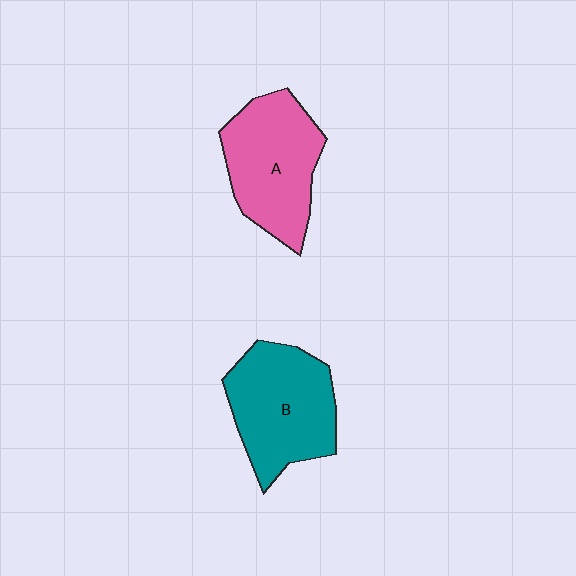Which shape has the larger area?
Shape B (teal).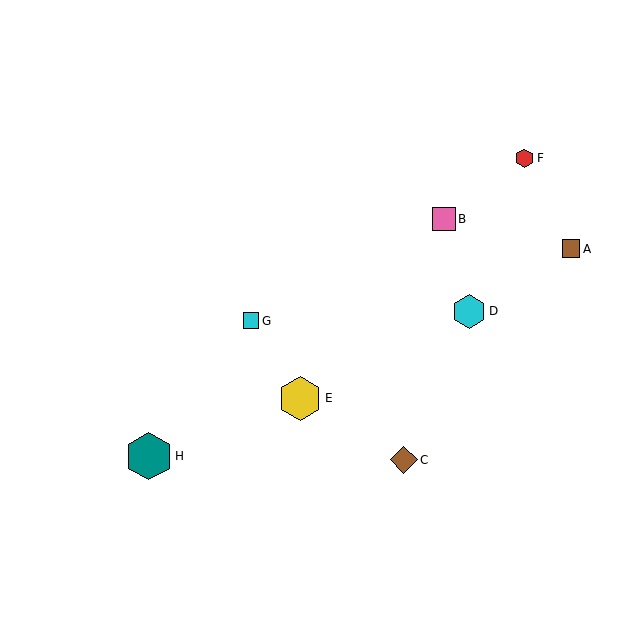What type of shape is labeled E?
Shape E is a yellow hexagon.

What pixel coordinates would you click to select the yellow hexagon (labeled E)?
Click at (300, 398) to select the yellow hexagon E.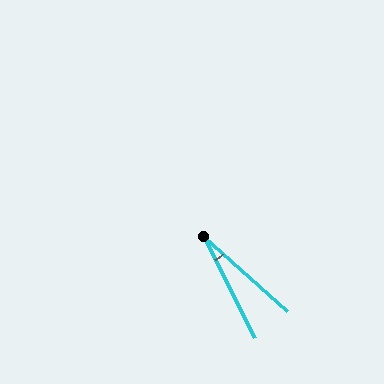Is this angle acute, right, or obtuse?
It is acute.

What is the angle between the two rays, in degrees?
Approximately 21 degrees.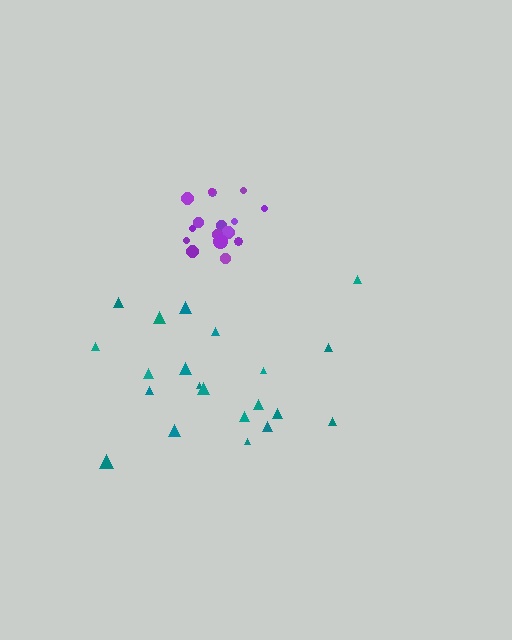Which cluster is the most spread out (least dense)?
Teal.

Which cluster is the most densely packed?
Purple.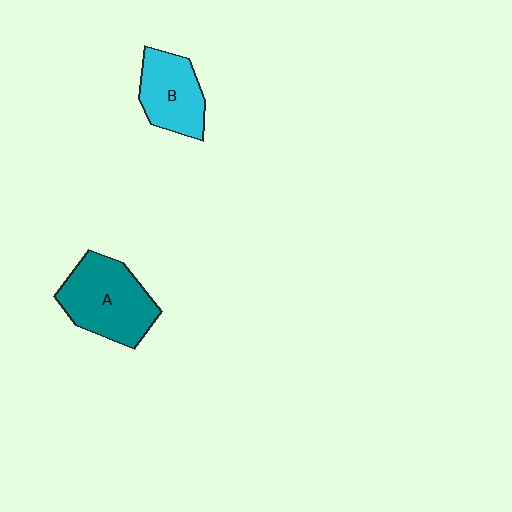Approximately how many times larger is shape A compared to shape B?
Approximately 1.4 times.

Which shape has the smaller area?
Shape B (cyan).